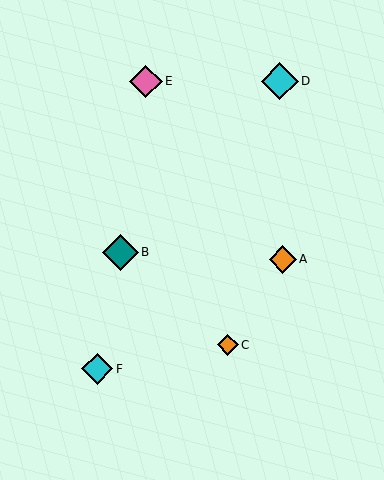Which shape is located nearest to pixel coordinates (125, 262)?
The teal diamond (labeled B) at (121, 252) is nearest to that location.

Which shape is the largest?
The cyan diamond (labeled D) is the largest.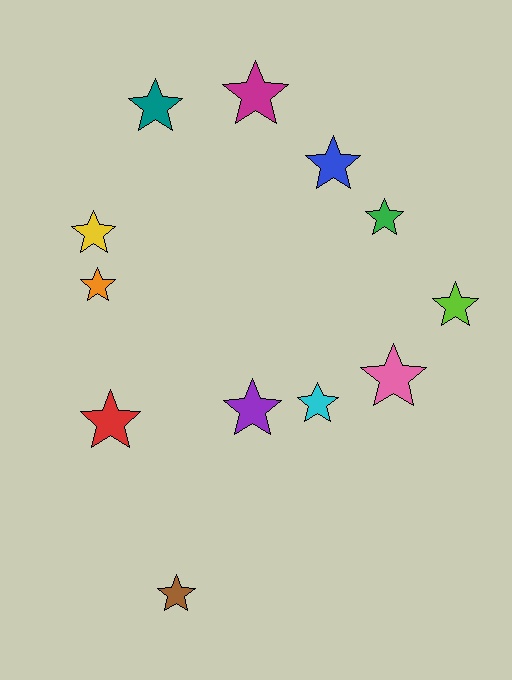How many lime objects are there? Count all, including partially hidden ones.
There is 1 lime object.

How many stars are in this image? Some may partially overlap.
There are 12 stars.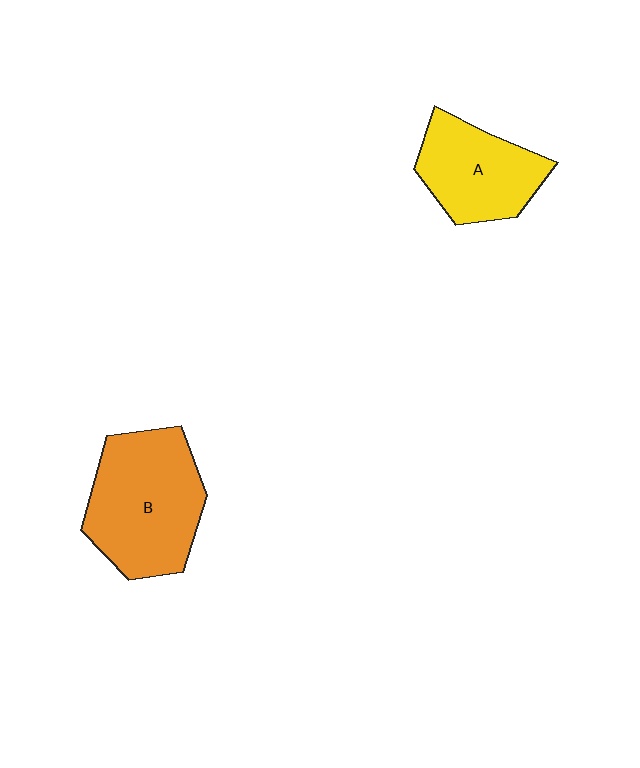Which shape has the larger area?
Shape B (orange).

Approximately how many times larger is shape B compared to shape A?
Approximately 1.4 times.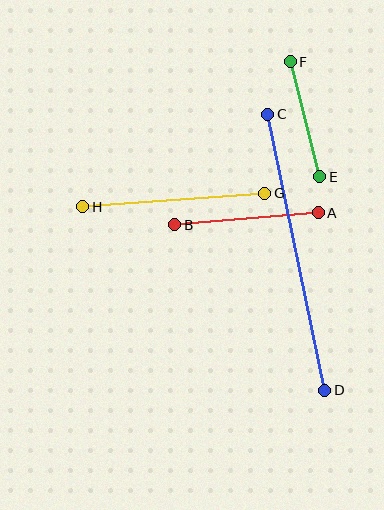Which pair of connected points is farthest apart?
Points C and D are farthest apart.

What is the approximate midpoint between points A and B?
The midpoint is at approximately (247, 219) pixels.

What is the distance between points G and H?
The distance is approximately 182 pixels.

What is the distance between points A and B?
The distance is approximately 144 pixels.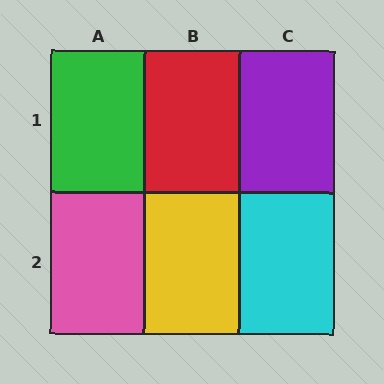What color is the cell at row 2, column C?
Cyan.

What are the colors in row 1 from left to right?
Green, red, purple.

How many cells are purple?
1 cell is purple.